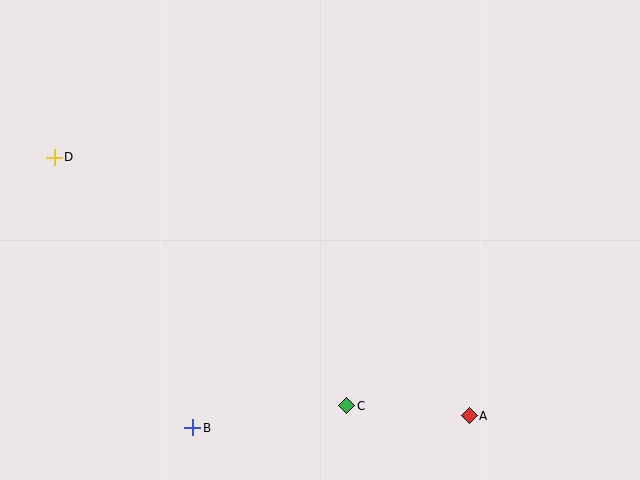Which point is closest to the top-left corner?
Point D is closest to the top-left corner.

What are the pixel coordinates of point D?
Point D is at (54, 157).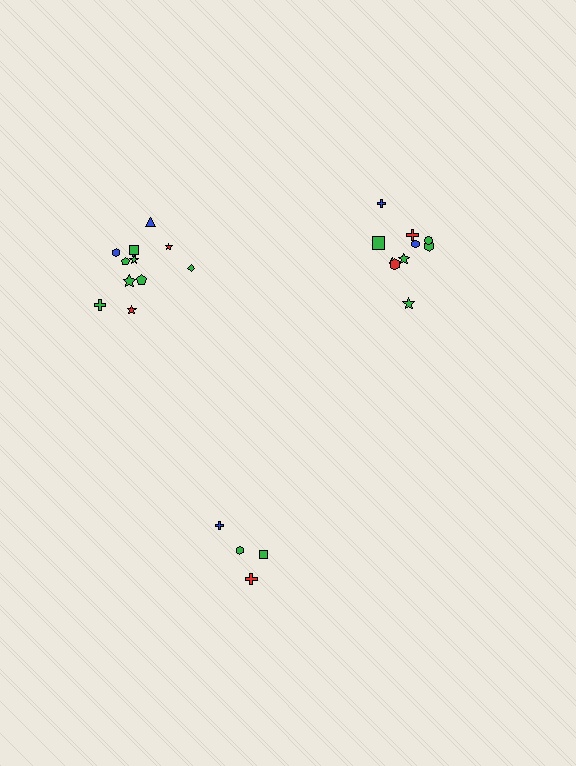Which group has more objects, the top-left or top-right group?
The top-left group.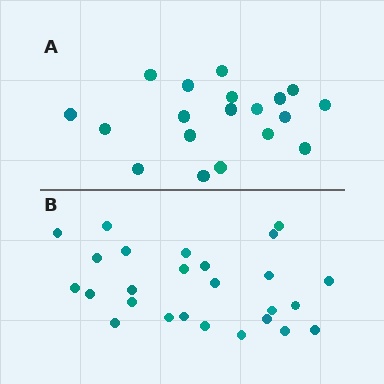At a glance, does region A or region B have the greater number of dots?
Region B (the bottom region) has more dots.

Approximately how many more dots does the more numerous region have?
Region B has roughly 8 or so more dots than region A.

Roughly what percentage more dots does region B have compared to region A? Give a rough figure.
About 35% more.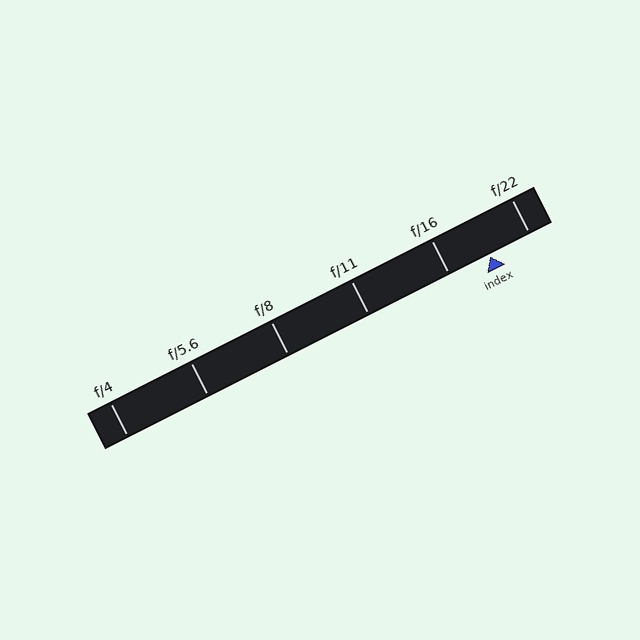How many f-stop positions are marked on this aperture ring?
There are 6 f-stop positions marked.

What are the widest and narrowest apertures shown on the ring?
The widest aperture shown is f/4 and the narrowest is f/22.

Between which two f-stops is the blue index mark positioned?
The index mark is between f/16 and f/22.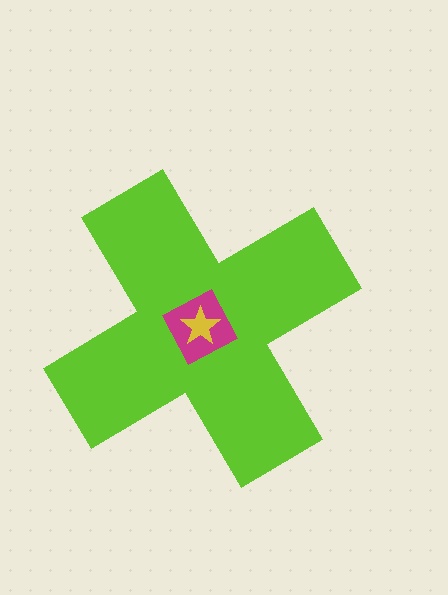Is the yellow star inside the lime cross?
Yes.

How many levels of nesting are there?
3.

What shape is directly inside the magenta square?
The yellow star.